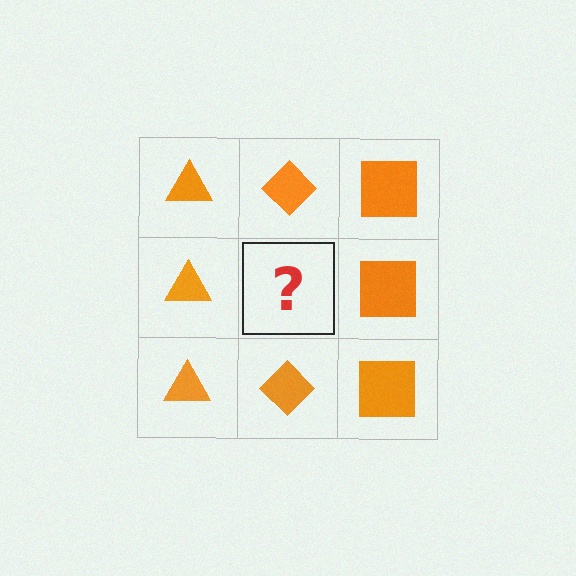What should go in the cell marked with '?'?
The missing cell should contain an orange diamond.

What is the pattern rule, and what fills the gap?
The rule is that each column has a consistent shape. The gap should be filled with an orange diamond.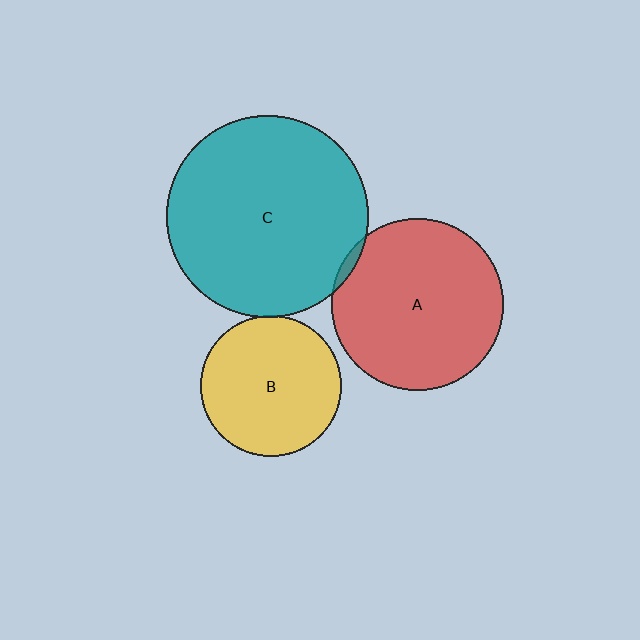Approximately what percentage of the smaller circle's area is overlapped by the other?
Approximately 5%.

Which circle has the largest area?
Circle C (teal).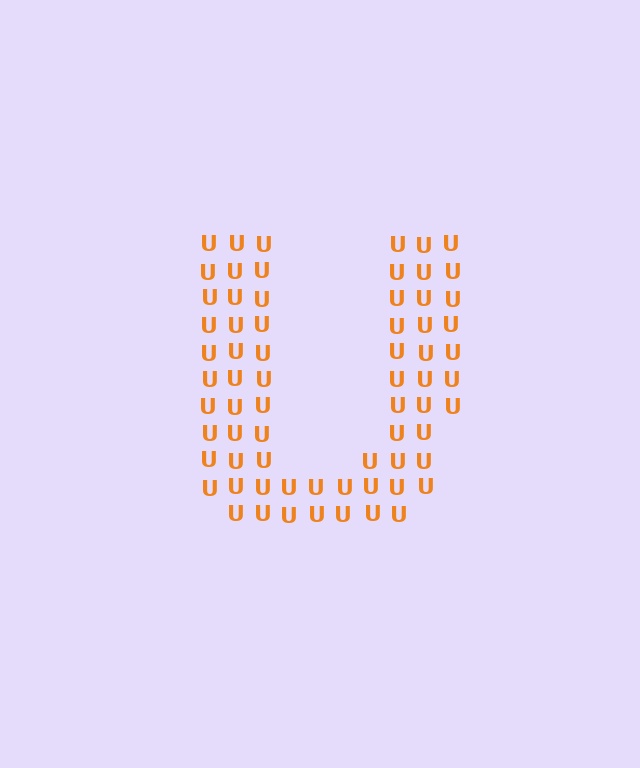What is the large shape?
The large shape is the letter U.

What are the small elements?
The small elements are letter U's.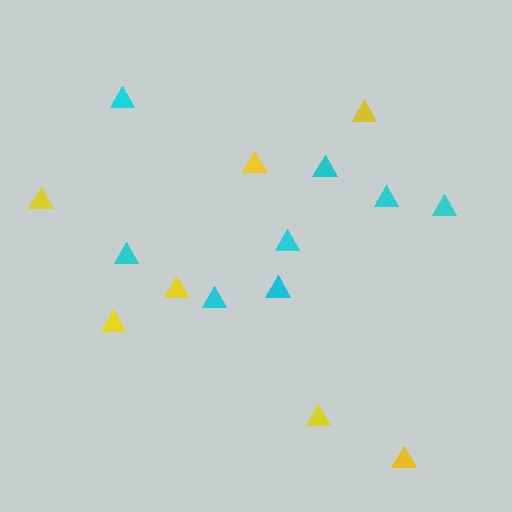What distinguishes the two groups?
There are 2 groups: one group of yellow triangles (7) and one group of cyan triangles (8).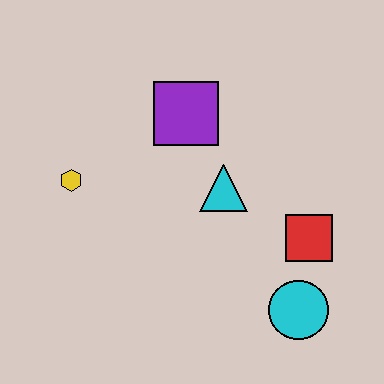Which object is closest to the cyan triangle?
The purple square is closest to the cyan triangle.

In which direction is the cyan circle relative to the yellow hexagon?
The cyan circle is to the right of the yellow hexagon.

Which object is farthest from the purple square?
The cyan circle is farthest from the purple square.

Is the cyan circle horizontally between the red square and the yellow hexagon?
Yes